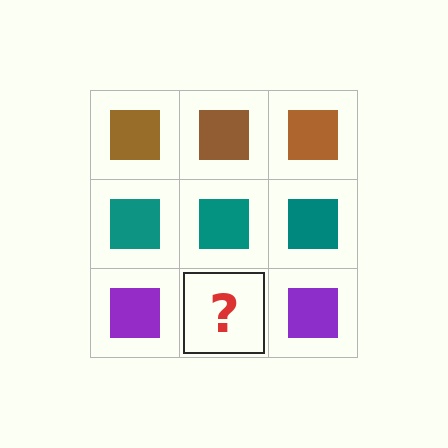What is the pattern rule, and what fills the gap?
The rule is that each row has a consistent color. The gap should be filled with a purple square.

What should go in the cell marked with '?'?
The missing cell should contain a purple square.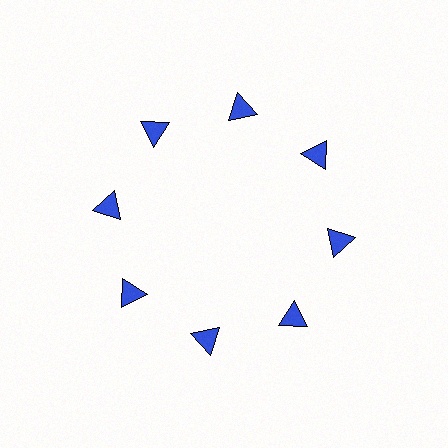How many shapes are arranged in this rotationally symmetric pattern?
There are 8 shapes, arranged in 8 groups of 1.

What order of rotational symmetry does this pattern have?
This pattern has 8-fold rotational symmetry.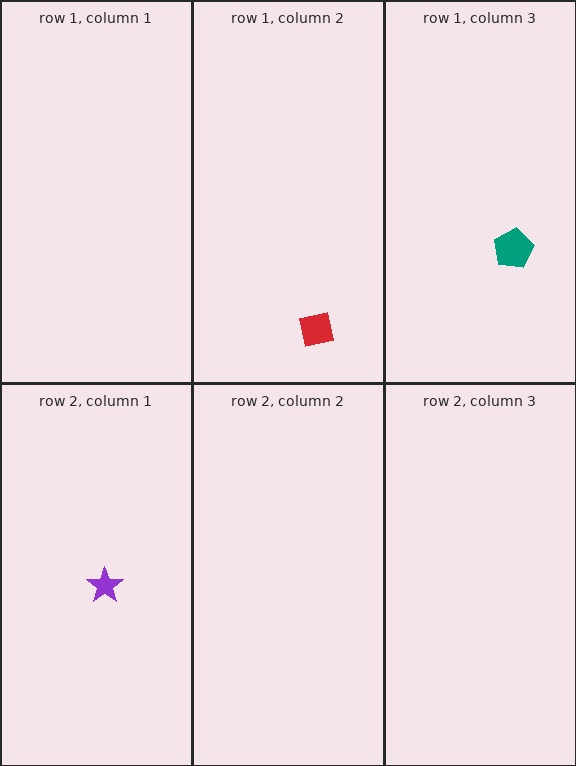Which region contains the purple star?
The row 2, column 1 region.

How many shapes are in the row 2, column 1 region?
1.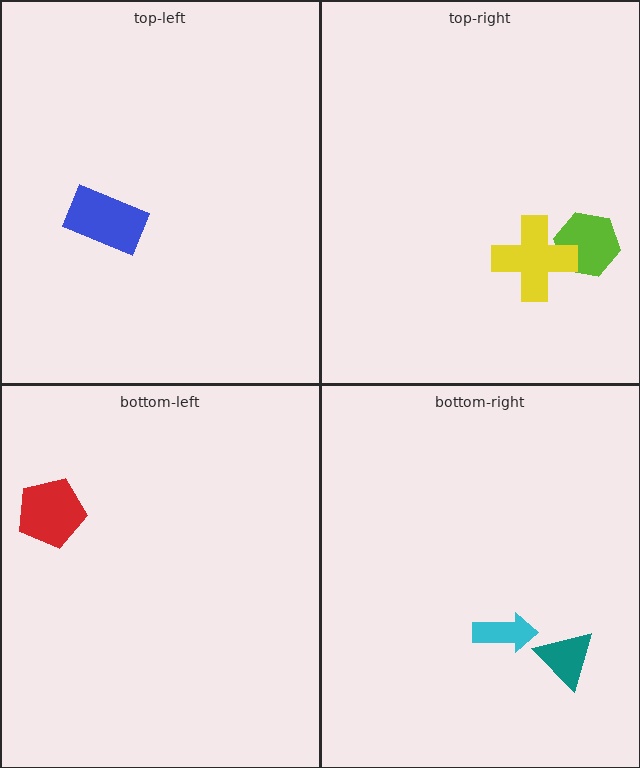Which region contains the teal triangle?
The bottom-right region.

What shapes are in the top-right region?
The lime hexagon, the yellow cross.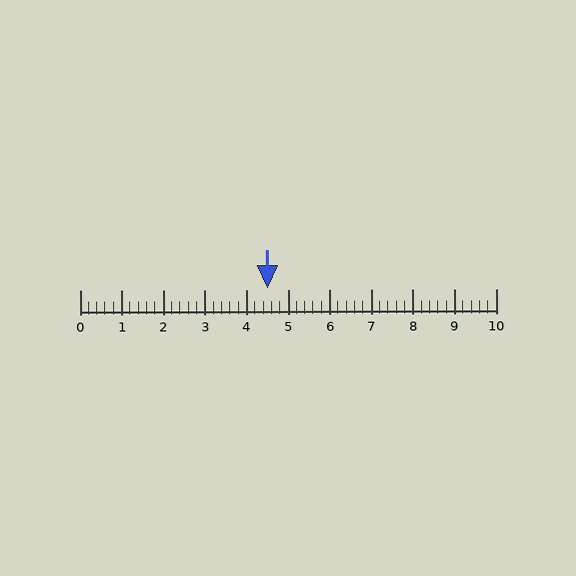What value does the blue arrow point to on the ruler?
The blue arrow points to approximately 4.5.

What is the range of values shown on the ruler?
The ruler shows values from 0 to 10.